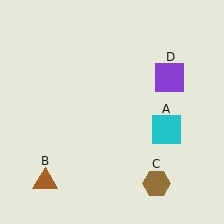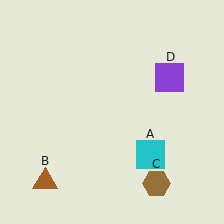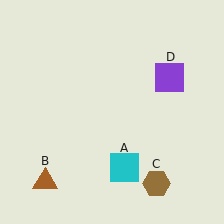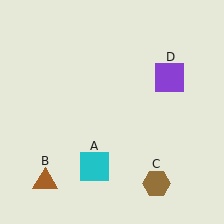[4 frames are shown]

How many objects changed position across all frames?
1 object changed position: cyan square (object A).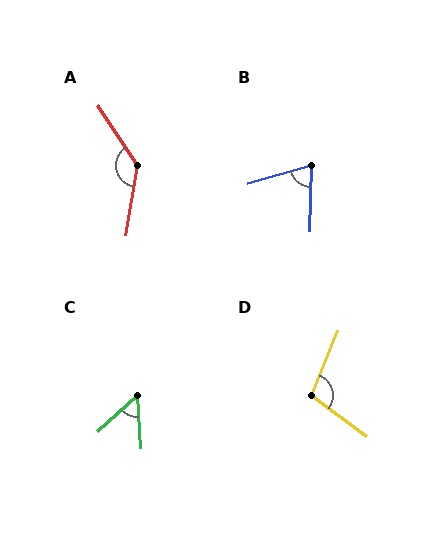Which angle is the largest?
A, at approximately 137 degrees.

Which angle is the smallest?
C, at approximately 52 degrees.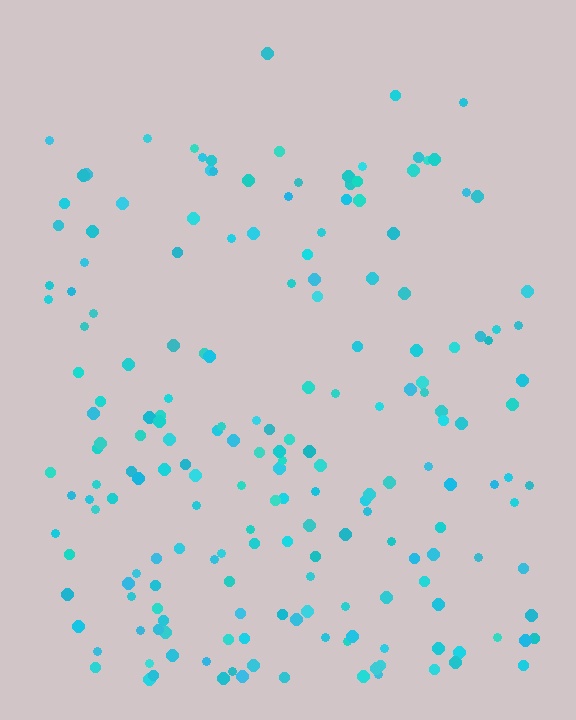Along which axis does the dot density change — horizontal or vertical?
Vertical.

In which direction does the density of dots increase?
From top to bottom, with the bottom side densest.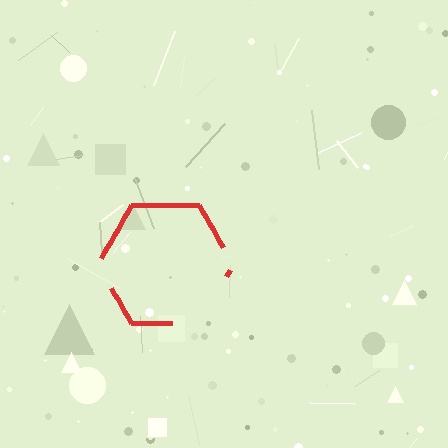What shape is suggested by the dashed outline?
The dashed outline suggests a hexagon.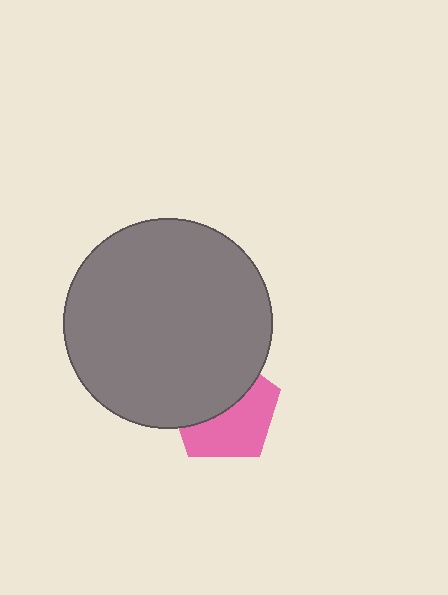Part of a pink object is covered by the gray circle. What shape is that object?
It is a pentagon.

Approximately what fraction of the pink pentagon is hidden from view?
Roughly 49% of the pink pentagon is hidden behind the gray circle.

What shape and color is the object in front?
The object in front is a gray circle.